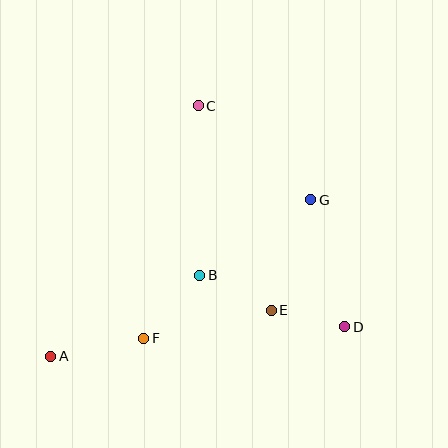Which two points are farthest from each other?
Points A and G are farthest from each other.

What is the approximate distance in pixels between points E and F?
The distance between E and F is approximately 130 pixels.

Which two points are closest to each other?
Points D and E are closest to each other.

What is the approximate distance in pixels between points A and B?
The distance between A and B is approximately 170 pixels.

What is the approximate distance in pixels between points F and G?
The distance between F and G is approximately 217 pixels.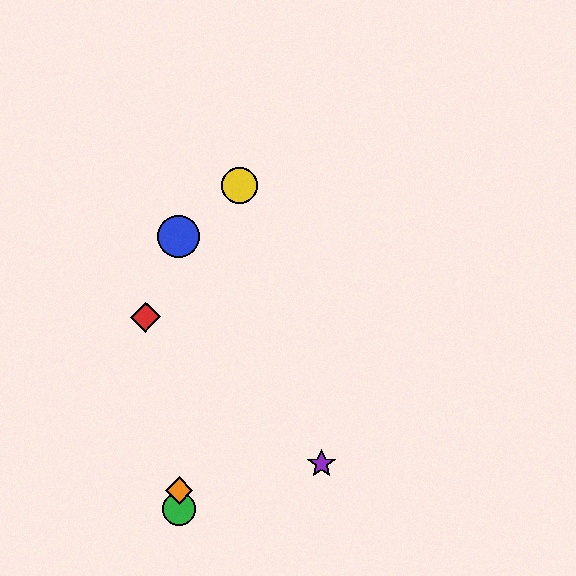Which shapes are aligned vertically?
The blue circle, the green circle, the orange diamond are aligned vertically.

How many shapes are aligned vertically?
3 shapes (the blue circle, the green circle, the orange diamond) are aligned vertically.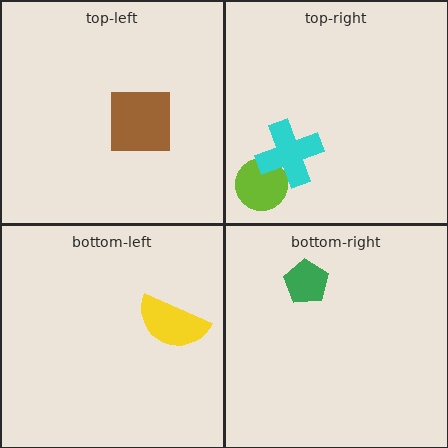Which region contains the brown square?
The top-left region.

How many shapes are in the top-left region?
1.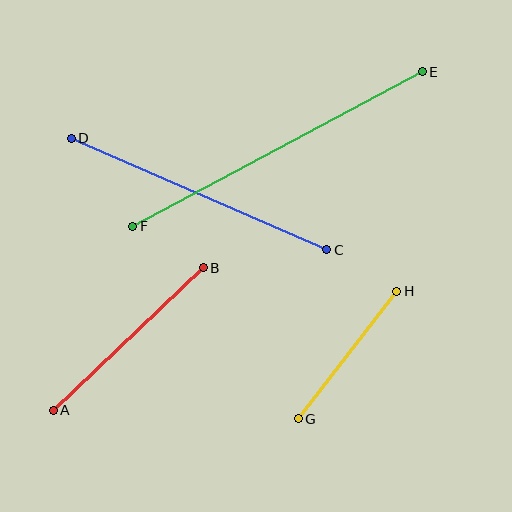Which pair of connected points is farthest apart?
Points E and F are farthest apart.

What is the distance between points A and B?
The distance is approximately 207 pixels.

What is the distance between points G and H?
The distance is approximately 161 pixels.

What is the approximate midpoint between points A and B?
The midpoint is at approximately (128, 339) pixels.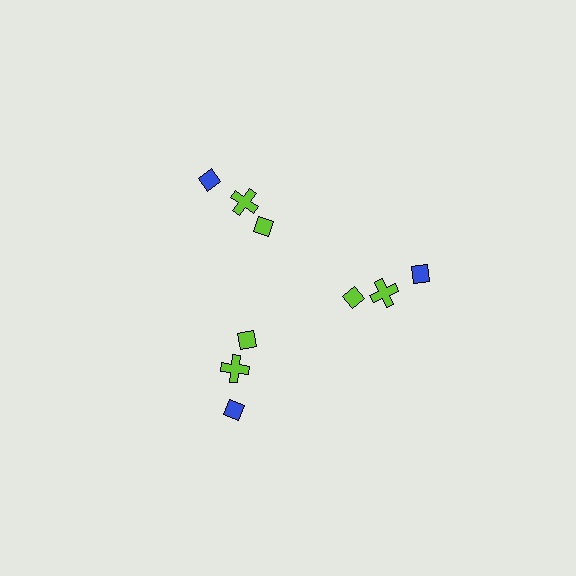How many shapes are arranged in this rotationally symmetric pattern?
There are 9 shapes, arranged in 3 groups of 3.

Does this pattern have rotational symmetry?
Yes, this pattern has 3-fold rotational symmetry. It looks the same after rotating 120 degrees around the center.